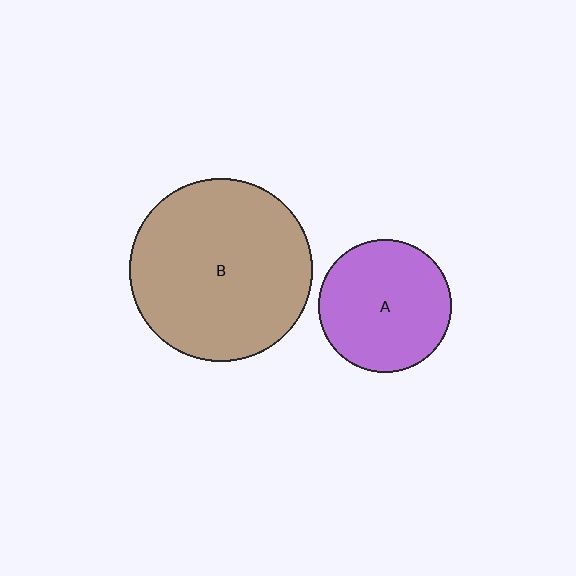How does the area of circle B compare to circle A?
Approximately 1.9 times.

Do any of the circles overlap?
No, none of the circles overlap.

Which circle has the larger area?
Circle B (brown).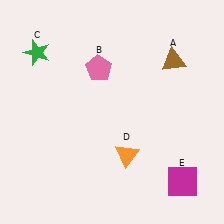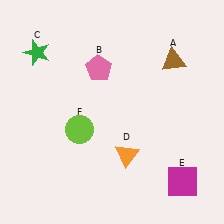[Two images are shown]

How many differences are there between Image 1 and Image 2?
There is 1 difference between the two images.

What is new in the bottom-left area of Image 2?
A lime circle (F) was added in the bottom-left area of Image 2.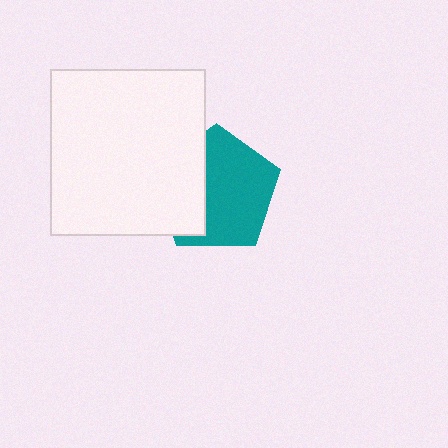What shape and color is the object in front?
The object in front is a white rectangle.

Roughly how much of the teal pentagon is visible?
About half of it is visible (roughly 64%).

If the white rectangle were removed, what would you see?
You would see the complete teal pentagon.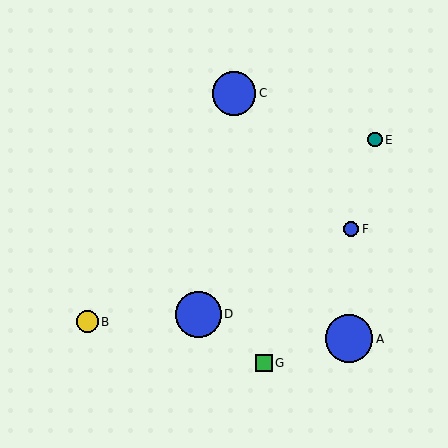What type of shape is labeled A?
Shape A is a blue circle.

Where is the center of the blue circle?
The center of the blue circle is at (198, 314).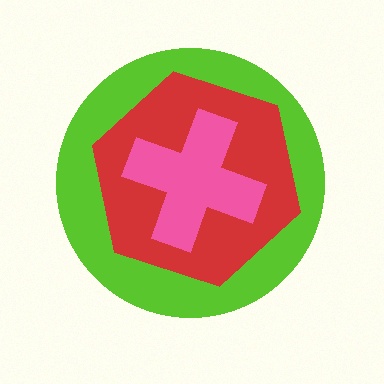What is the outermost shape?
The lime circle.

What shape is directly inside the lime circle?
The red hexagon.